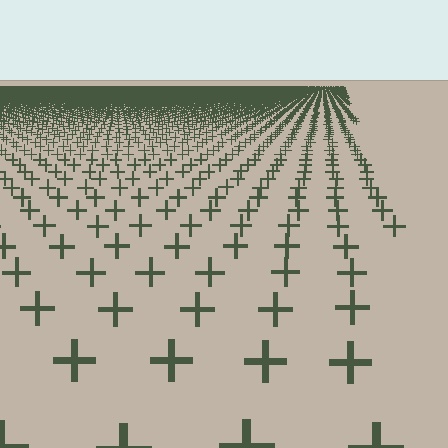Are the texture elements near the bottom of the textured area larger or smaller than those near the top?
Larger. Near the bottom, elements are closer to the viewer and appear at a bigger on-screen size.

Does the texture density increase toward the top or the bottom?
Density increases toward the top.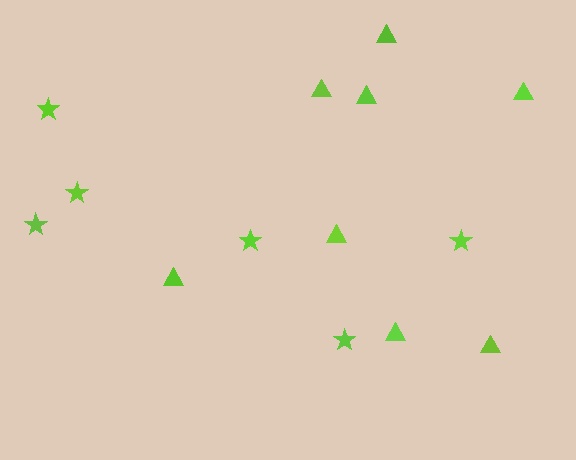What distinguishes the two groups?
There are 2 groups: one group of triangles (8) and one group of stars (6).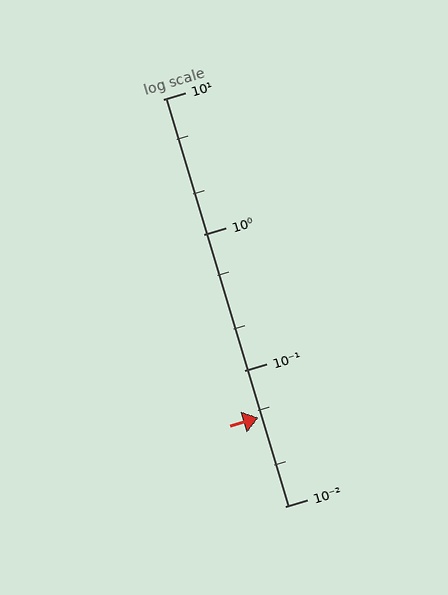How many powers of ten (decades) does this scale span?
The scale spans 3 decades, from 0.01 to 10.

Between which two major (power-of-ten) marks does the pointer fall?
The pointer is between 0.01 and 0.1.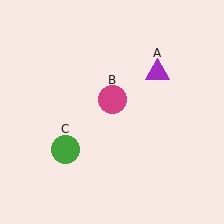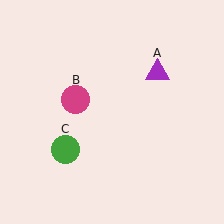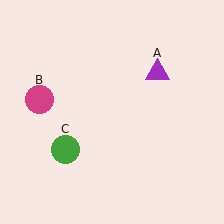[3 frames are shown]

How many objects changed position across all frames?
1 object changed position: magenta circle (object B).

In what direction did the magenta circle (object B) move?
The magenta circle (object B) moved left.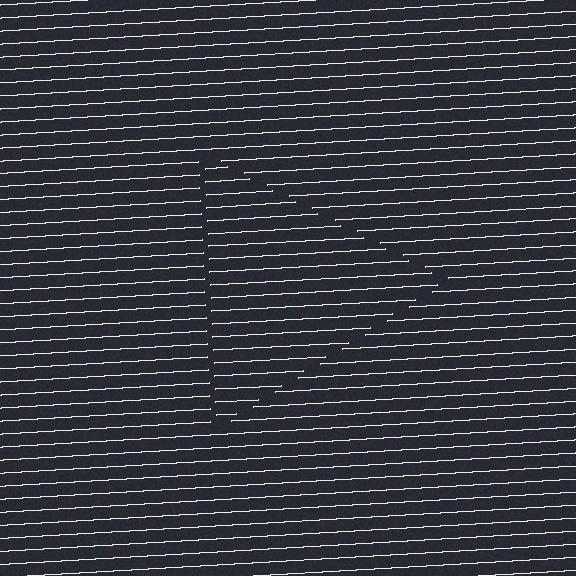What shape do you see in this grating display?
An illusory triangle. The interior of the shape contains the same grating, shifted by half a period — the contour is defined by the phase discontinuity where line-ends from the inner and outer gratings abut.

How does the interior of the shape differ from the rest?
The interior of the shape contains the same grating, shifted by half a period — the contour is defined by the phase discontinuity where line-ends from the inner and outer gratings abut.